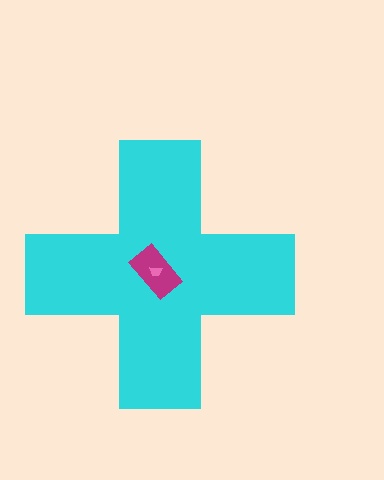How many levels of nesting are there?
3.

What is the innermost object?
The pink trapezoid.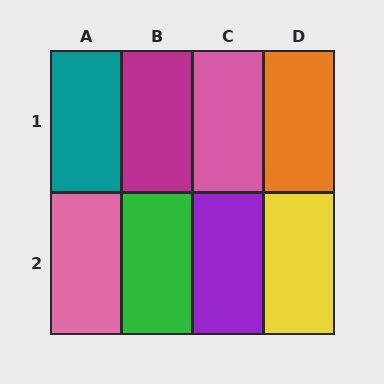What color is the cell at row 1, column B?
Magenta.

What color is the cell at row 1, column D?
Orange.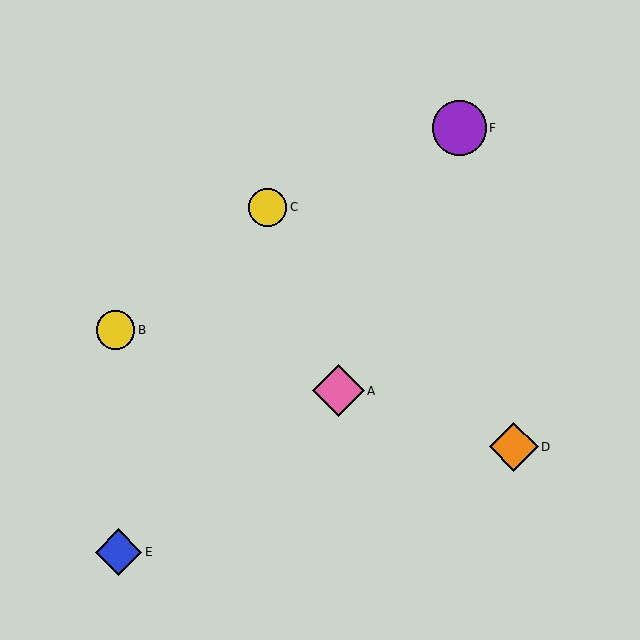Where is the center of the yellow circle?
The center of the yellow circle is at (115, 330).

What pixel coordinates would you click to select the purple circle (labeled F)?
Click at (459, 128) to select the purple circle F.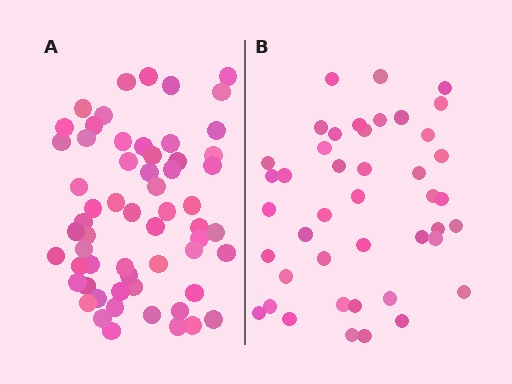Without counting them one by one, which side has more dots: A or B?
Region A (the left region) has more dots.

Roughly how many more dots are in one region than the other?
Region A has approximately 15 more dots than region B.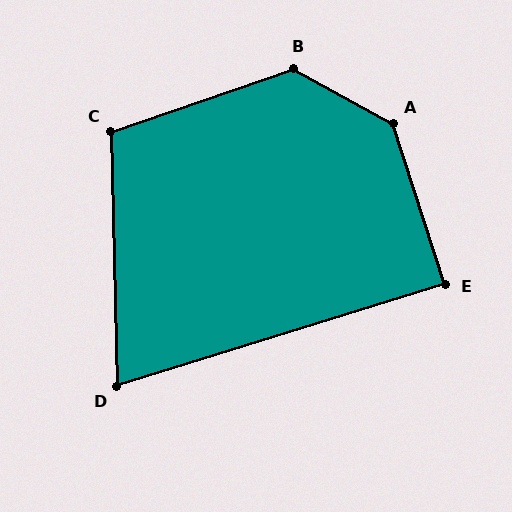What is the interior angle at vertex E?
Approximately 90 degrees (approximately right).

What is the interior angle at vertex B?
Approximately 132 degrees (obtuse).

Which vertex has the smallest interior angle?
D, at approximately 74 degrees.